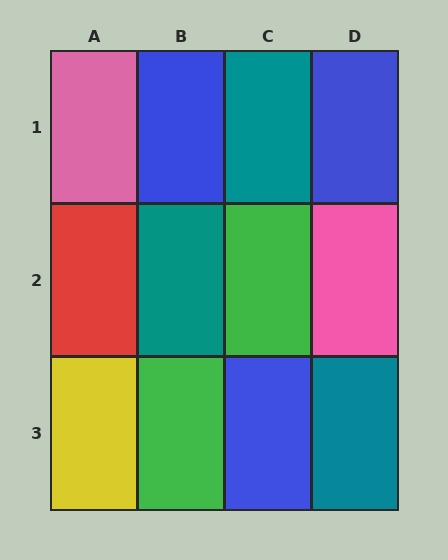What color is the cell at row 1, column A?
Pink.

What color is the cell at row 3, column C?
Blue.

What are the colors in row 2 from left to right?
Red, teal, green, pink.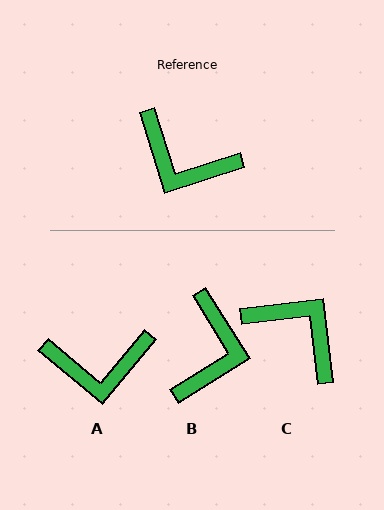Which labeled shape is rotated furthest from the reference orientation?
C, about 169 degrees away.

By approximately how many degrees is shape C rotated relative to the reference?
Approximately 169 degrees counter-clockwise.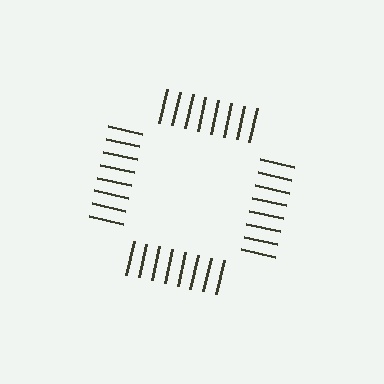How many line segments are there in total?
32 — 8 along each of the 4 edges.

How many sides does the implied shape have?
4 sides — the line-ends trace a square.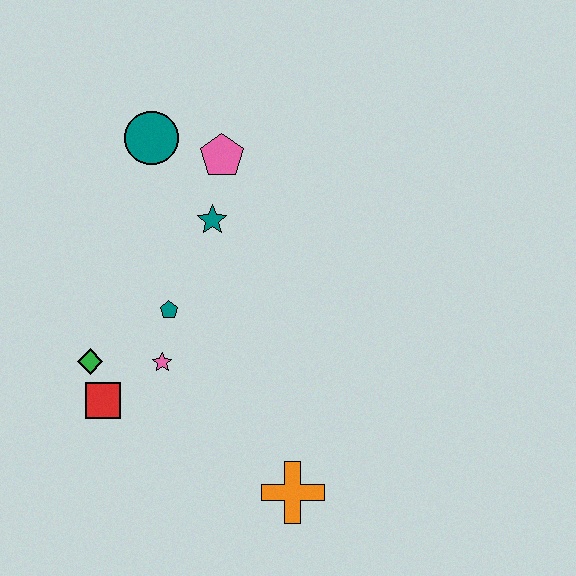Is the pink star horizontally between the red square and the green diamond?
No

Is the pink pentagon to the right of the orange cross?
No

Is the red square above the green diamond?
No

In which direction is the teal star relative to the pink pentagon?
The teal star is below the pink pentagon.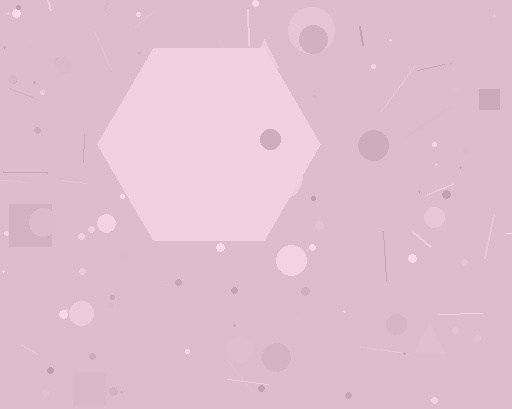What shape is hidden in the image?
A hexagon is hidden in the image.